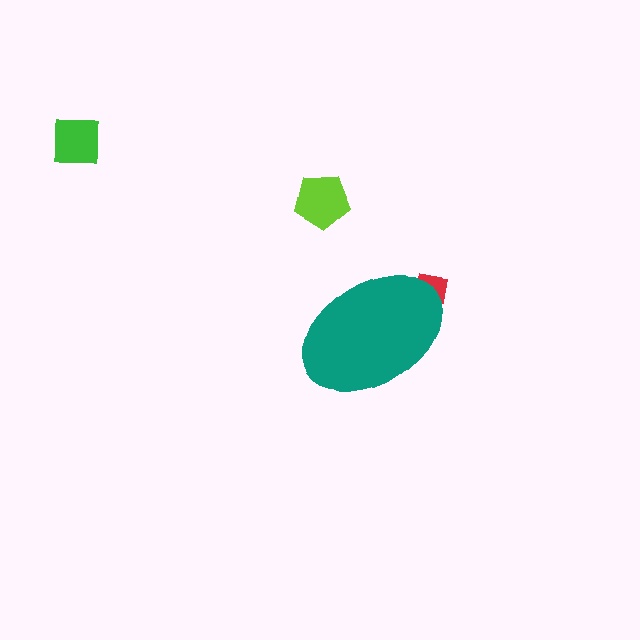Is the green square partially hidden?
No, the green square is fully visible.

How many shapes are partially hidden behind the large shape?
1 shape is partially hidden.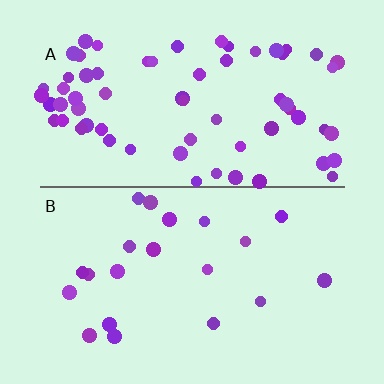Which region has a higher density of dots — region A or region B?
A (the top).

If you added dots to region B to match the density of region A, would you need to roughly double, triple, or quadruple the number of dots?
Approximately triple.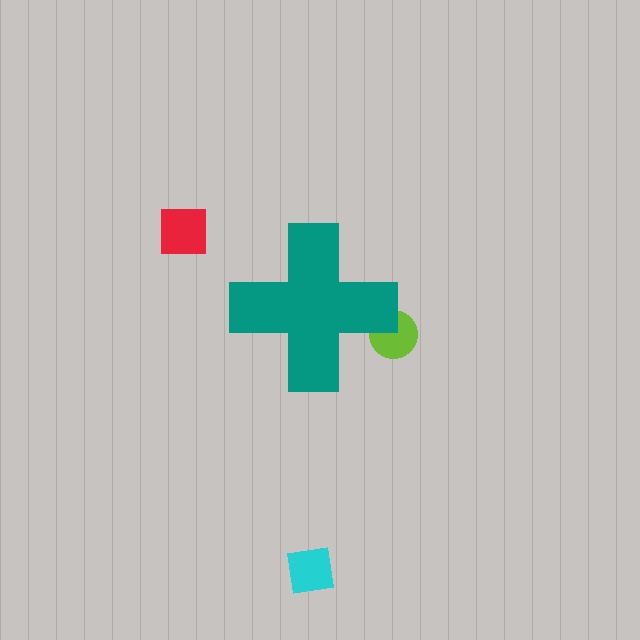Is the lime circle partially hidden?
Yes, the lime circle is partially hidden behind the teal cross.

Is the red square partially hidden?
No, the red square is fully visible.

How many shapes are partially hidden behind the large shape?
1 shape is partially hidden.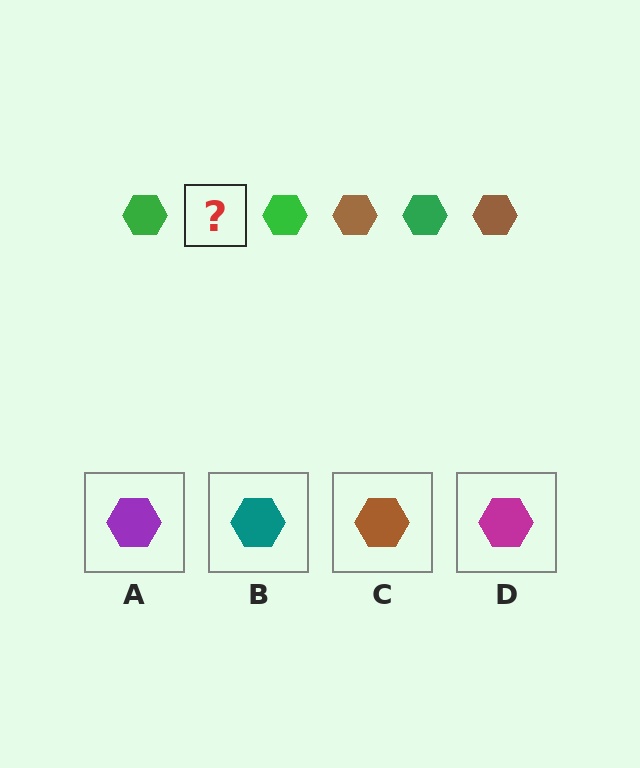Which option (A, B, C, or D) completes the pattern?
C.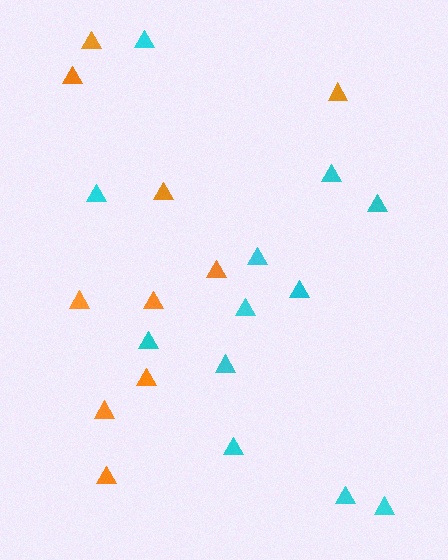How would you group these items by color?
There are 2 groups: one group of orange triangles (10) and one group of cyan triangles (12).